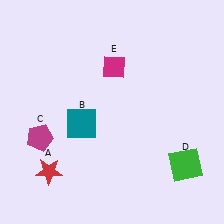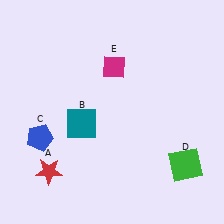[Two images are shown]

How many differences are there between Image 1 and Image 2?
There is 1 difference between the two images.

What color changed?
The pentagon (C) changed from magenta in Image 1 to blue in Image 2.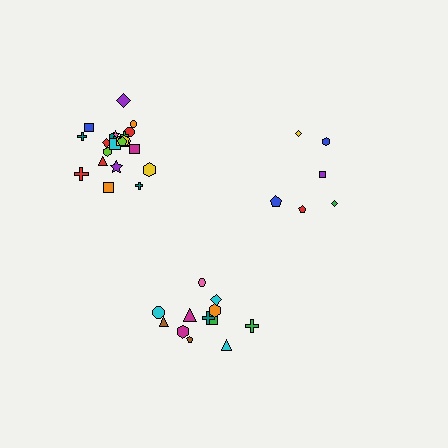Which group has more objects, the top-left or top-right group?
The top-left group.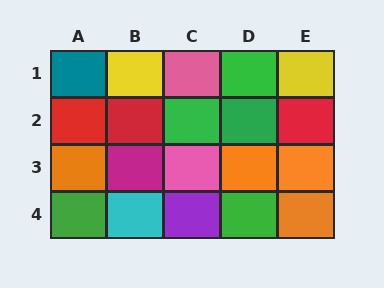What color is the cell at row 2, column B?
Red.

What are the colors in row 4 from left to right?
Green, cyan, purple, green, orange.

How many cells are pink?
2 cells are pink.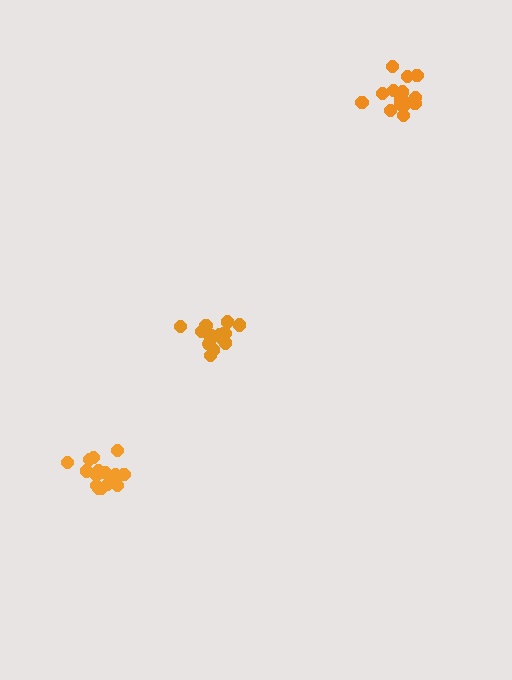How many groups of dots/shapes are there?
There are 3 groups.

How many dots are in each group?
Group 1: 18 dots, Group 2: 19 dots, Group 3: 16 dots (53 total).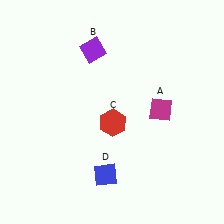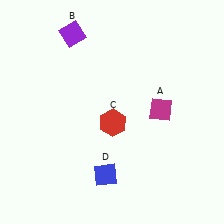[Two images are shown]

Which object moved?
The purple diamond (B) moved left.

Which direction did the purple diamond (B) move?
The purple diamond (B) moved left.